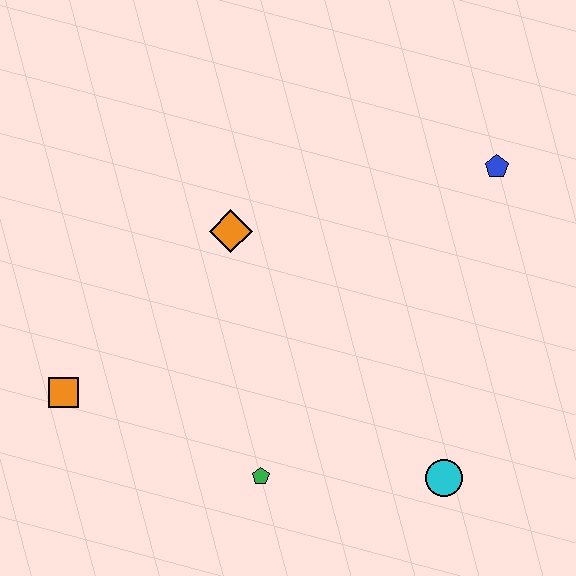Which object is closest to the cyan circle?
The green pentagon is closest to the cyan circle.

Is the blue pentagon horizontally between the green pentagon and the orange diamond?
No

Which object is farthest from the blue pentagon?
The orange square is farthest from the blue pentagon.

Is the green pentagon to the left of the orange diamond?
No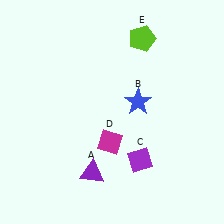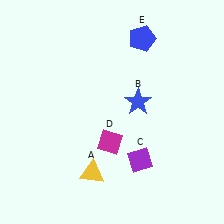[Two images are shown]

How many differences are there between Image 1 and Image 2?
There are 2 differences between the two images.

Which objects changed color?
A changed from purple to yellow. E changed from lime to blue.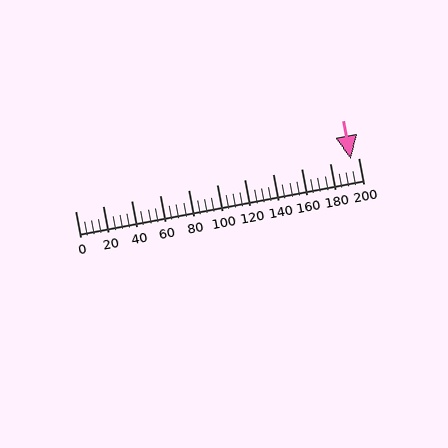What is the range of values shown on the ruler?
The ruler shows values from 0 to 200.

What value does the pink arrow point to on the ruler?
The pink arrow points to approximately 195.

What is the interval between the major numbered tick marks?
The major tick marks are spaced 20 units apart.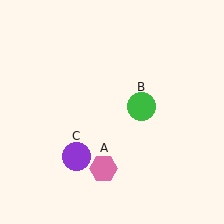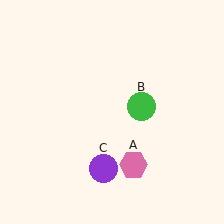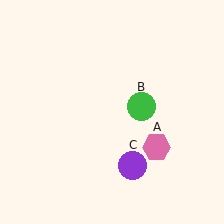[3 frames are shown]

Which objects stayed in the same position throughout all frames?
Green circle (object B) remained stationary.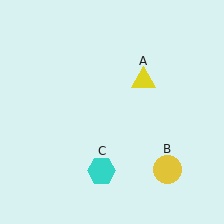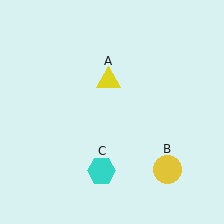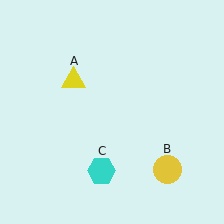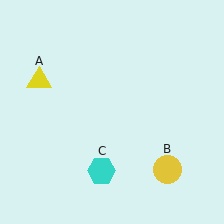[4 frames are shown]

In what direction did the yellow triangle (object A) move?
The yellow triangle (object A) moved left.